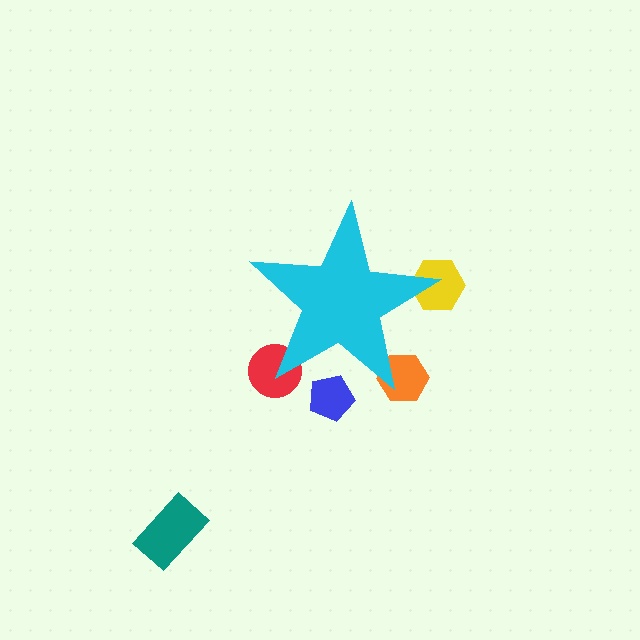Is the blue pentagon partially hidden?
Yes, the blue pentagon is partially hidden behind the cyan star.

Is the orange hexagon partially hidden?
Yes, the orange hexagon is partially hidden behind the cyan star.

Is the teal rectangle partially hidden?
No, the teal rectangle is fully visible.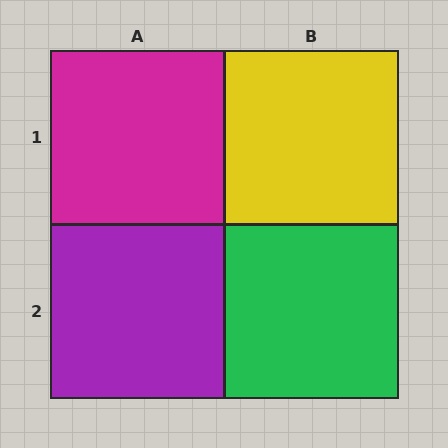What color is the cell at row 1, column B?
Yellow.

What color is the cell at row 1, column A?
Magenta.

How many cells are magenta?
1 cell is magenta.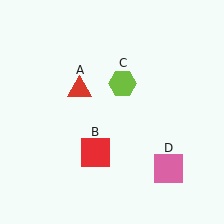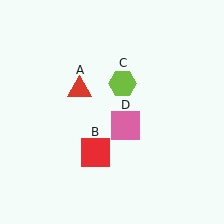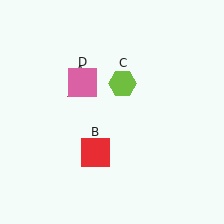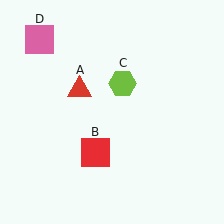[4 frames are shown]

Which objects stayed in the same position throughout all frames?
Red triangle (object A) and red square (object B) and lime hexagon (object C) remained stationary.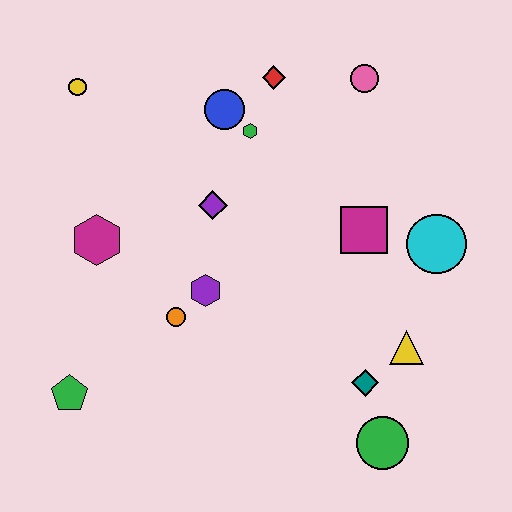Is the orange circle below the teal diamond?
No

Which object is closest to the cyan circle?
The magenta square is closest to the cyan circle.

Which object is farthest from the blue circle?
The green circle is farthest from the blue circle.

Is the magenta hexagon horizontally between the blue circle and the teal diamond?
No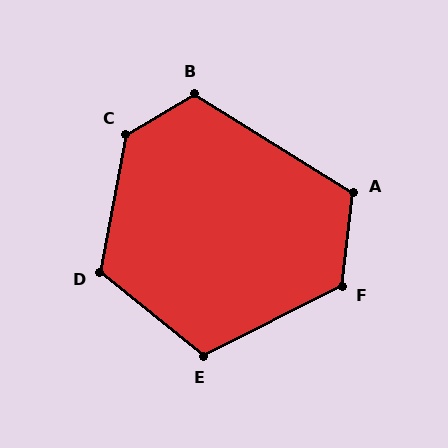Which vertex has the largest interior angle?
C, at approximately 131 degrees.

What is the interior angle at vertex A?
Approximately 115 degrees (obtuse).